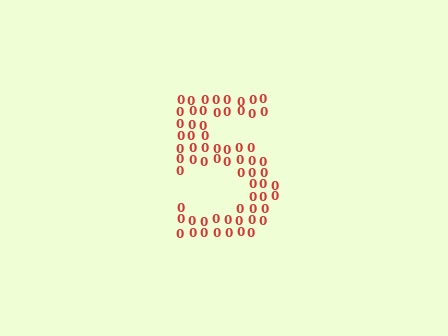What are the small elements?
The small elements are digit 0's.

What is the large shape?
The large shape is the digit 5.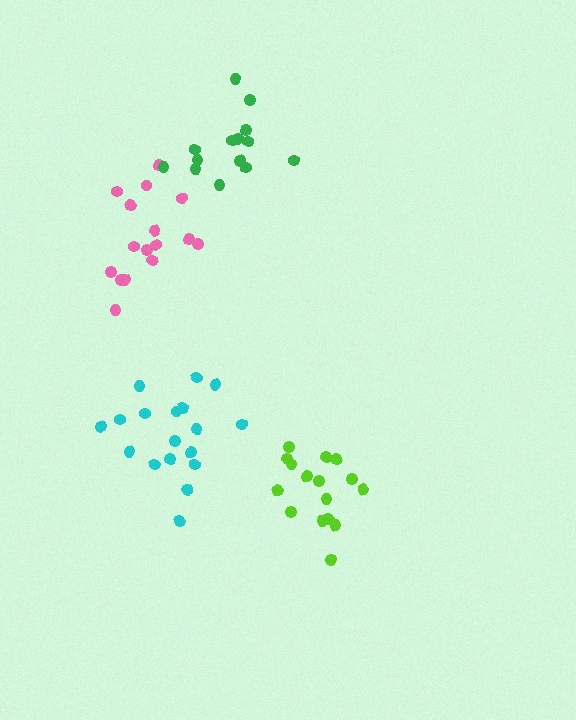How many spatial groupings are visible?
There are 4 spatial groupings.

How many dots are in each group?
Group 1: 16 dots, Group 2: 14 dots, Group 3: 18 dots, Group 4: 16 dots (64 total).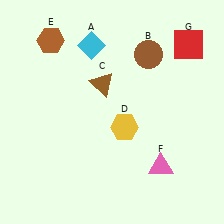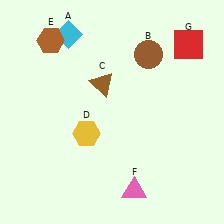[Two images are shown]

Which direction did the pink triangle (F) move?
The pink triangle (F) moved left.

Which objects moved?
The objects that moved are: the cyan diamond (A), the yellow hexagon (D), the pink triangle (F).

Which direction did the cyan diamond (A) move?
The cyan diamond (A) moved left.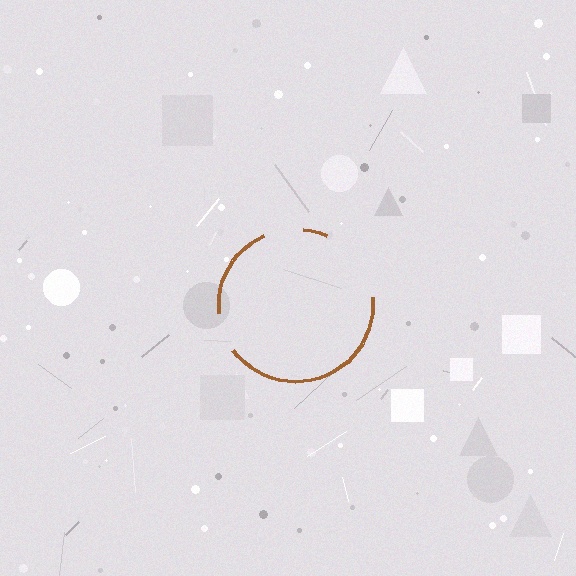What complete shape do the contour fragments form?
The contour fragments form a circle.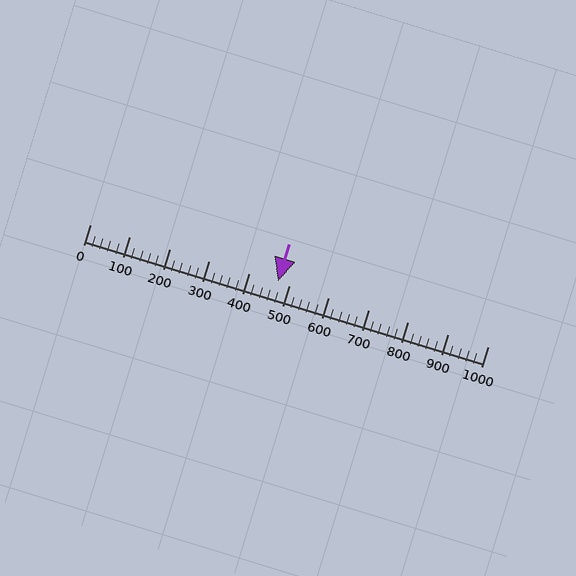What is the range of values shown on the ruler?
The ruler shows values from 0 to 1000.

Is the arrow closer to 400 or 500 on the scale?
The arrow is closer to 500.